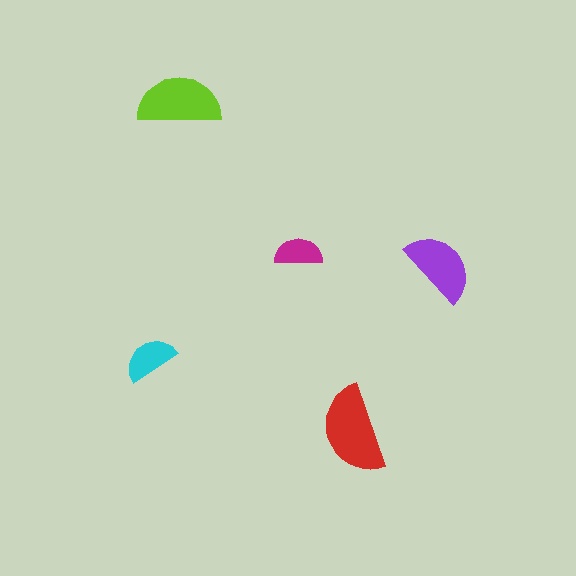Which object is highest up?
The lime semicircle is topmost.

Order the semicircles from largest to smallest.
the red one, the lime one, the purple one, the cyan one, the magenta one.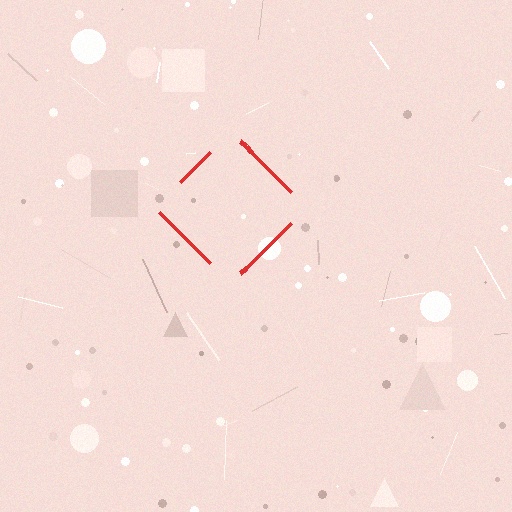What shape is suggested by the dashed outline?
The dashed outline suggests a diamond.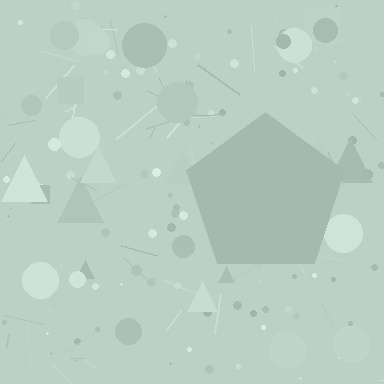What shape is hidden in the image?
A pentagon is hidden in the image.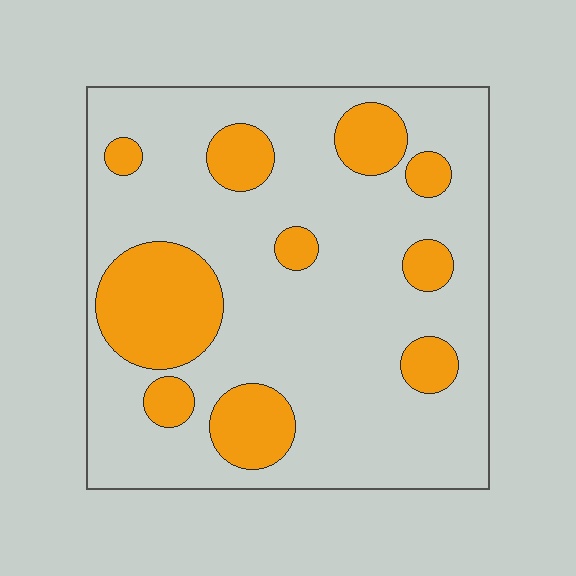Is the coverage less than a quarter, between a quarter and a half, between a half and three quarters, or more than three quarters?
Less than a quarter.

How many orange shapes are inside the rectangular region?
10.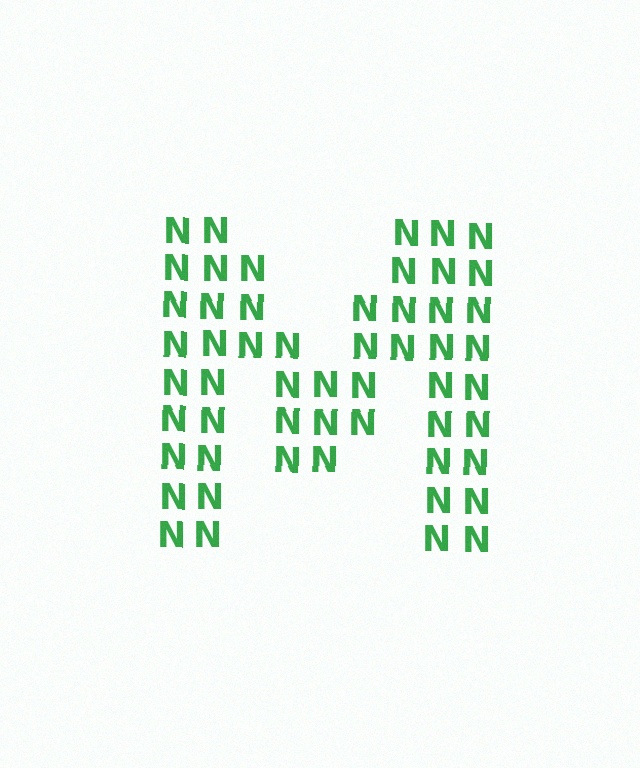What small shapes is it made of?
It is made of small letter N's.